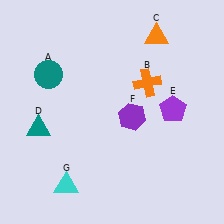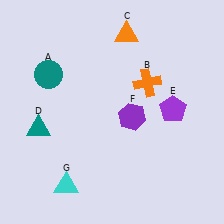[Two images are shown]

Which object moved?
The orange triangle (C) moved left.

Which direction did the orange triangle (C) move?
The orange triangle (C) moved left.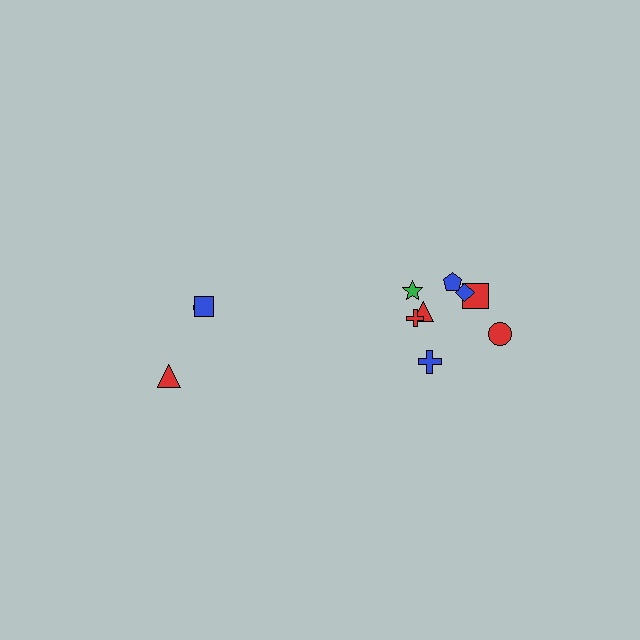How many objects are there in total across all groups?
There are 11 objects.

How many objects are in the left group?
There are 3 objects.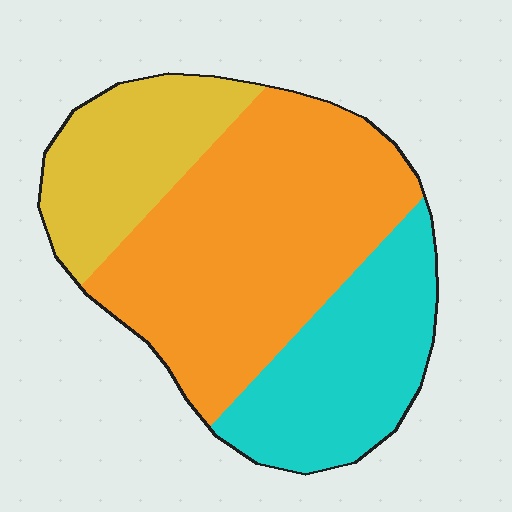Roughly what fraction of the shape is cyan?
Cyan takes up about one quarter (1/4) of the shape.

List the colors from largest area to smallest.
From largest to smallest: orange, cyan, yellow.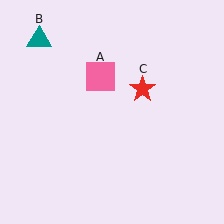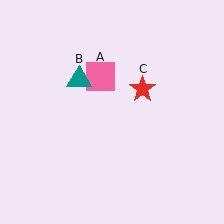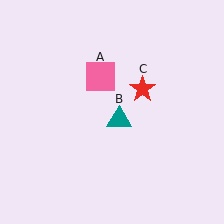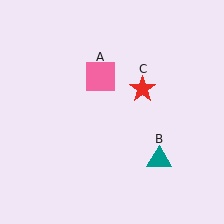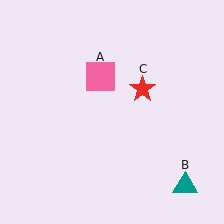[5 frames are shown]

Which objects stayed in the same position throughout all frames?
Pink square (object A) and red star (object C) remained stationary.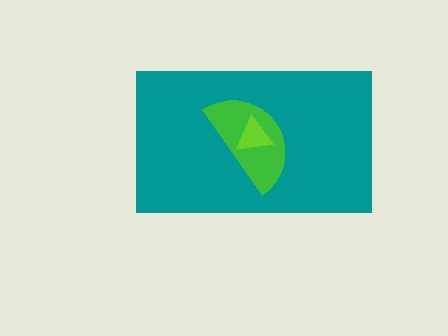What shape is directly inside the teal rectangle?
The green semicircle.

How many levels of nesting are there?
3.